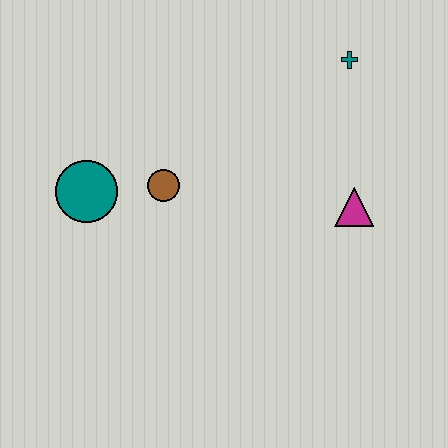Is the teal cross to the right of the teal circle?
Yes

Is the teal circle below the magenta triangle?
No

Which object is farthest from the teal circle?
The teal cross is farthest from the teal circle.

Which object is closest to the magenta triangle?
The teal cross is closest to the magenta triangle.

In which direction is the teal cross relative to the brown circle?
The teal cross is to the right of the brown circle.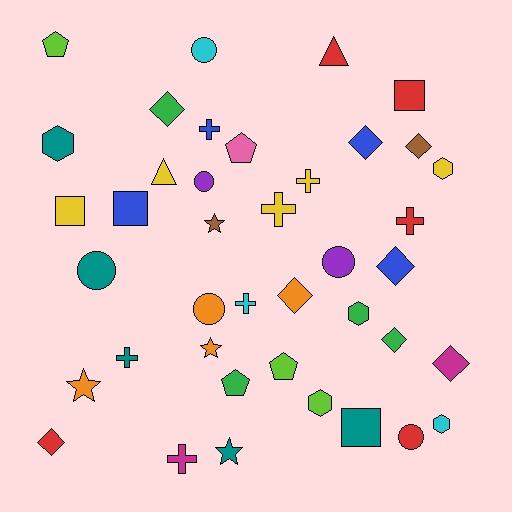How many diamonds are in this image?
There are 8 diamonds.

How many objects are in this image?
There are 40 objects.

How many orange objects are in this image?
There are 4 orange objects.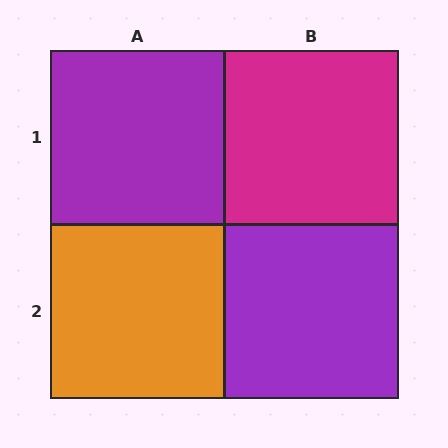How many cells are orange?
1 cell is orange.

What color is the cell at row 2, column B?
Purple.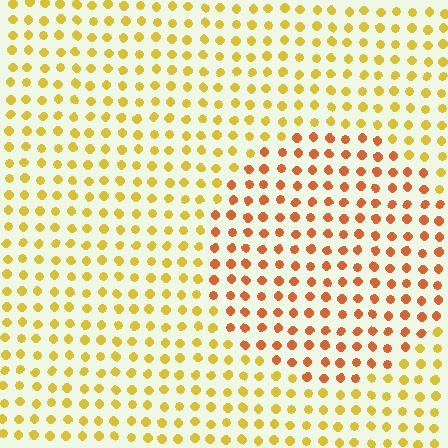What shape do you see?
I see a circle.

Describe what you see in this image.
The image is filled with small yellow elements in a uniform arrangement. A circle-shaped region is visible where the elements are tinted to a slightly different hue, forming a subtle color boundary.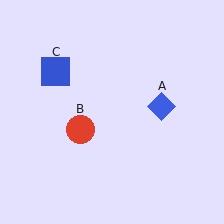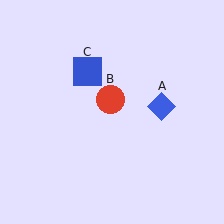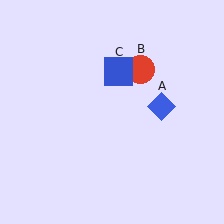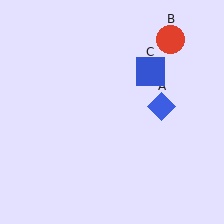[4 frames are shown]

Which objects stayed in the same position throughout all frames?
Blue diamond (object A) remained stationary.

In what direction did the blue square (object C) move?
The blue square (object C) moved right.